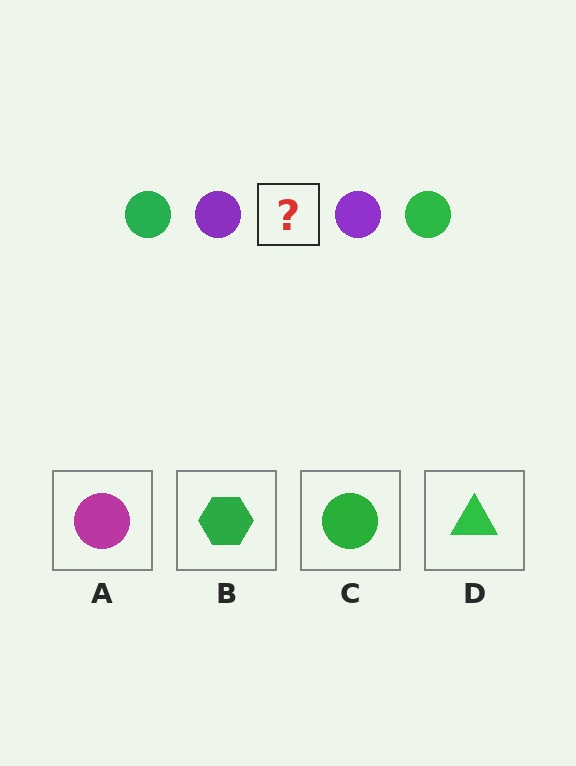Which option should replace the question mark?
Option C.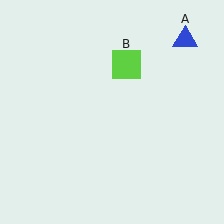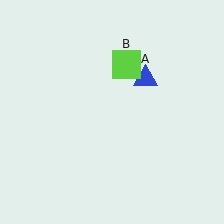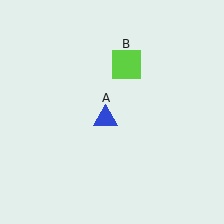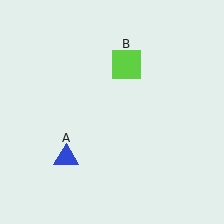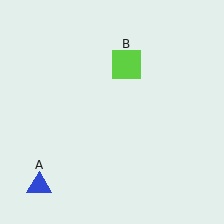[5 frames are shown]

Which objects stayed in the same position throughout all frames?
Lime square (object B) remained stationary.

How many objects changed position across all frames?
1 object changed position: blue triangle (object A).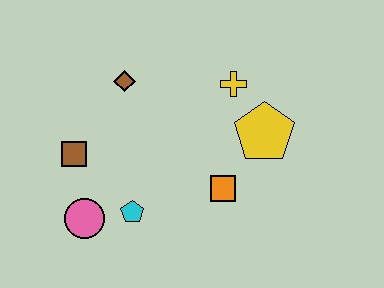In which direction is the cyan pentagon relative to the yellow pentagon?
The cyan pentagon is to the left of the yellow pentagon.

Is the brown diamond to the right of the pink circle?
Yes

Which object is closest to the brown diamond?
The brown square is closest to the brown diamond.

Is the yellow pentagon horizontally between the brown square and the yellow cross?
No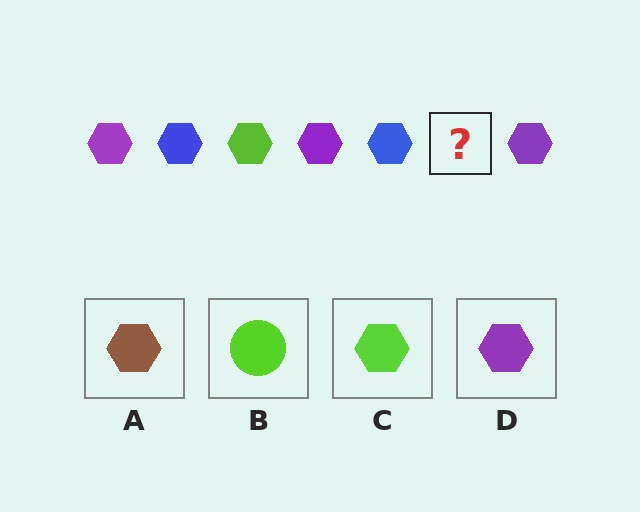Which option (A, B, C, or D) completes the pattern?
C.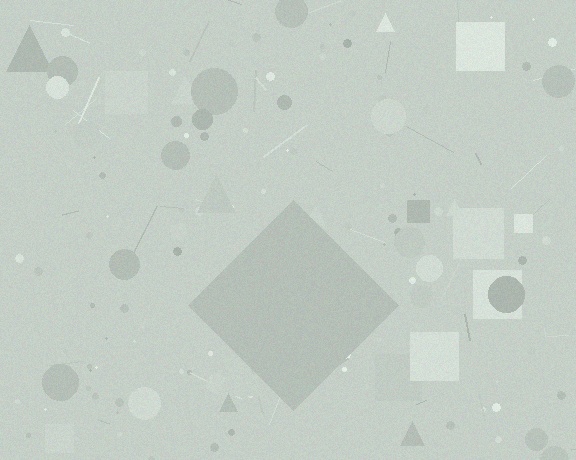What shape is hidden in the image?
A diamond is hidden in the image.